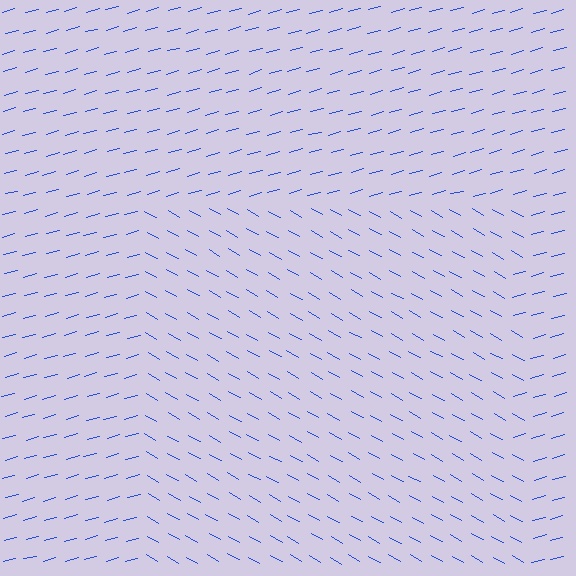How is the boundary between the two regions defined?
The boundary is defined purely by a change in line orientation (approximately 45 degrees difference). All lines are the same color and thickness.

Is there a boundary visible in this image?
Yes, there is a texture boundary formed by a change in line orientation.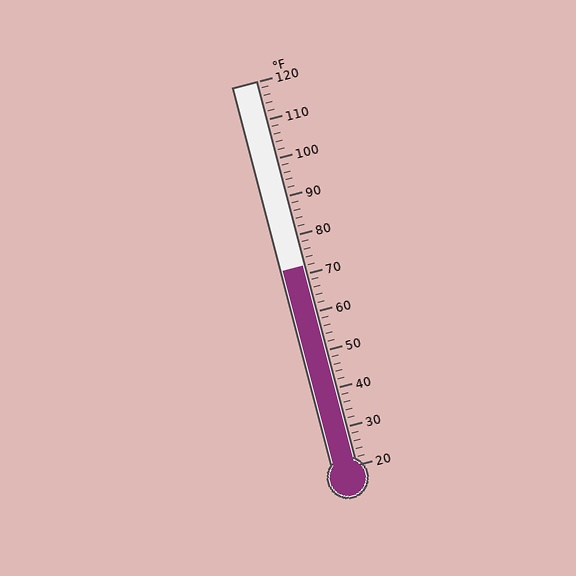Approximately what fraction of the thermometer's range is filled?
The thermometer is filled to approximately 50% of its range.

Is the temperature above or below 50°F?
The temperature is above 50°F.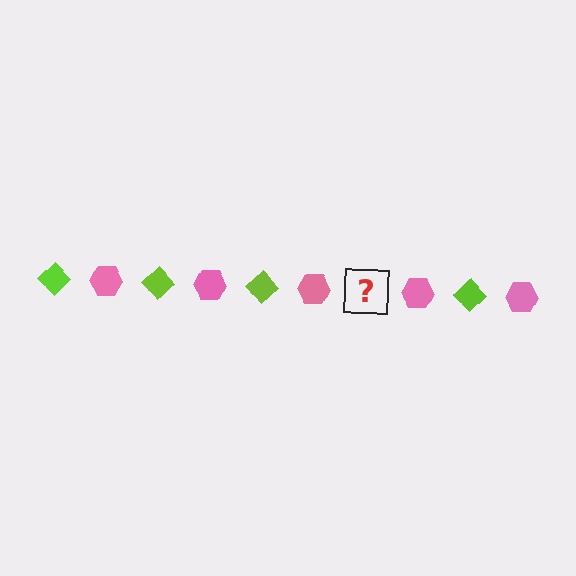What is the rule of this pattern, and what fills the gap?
The rule is that the pattern alternates between lime diamond and pink hexagon. The gap should be filled with a lime diamond.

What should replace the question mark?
The question mark should be replaced with a lime diamond.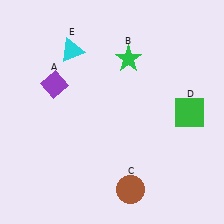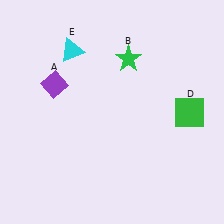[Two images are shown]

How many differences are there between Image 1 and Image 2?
There is 1 difference between the two images.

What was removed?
The brown circle (C) was removed in Image 2.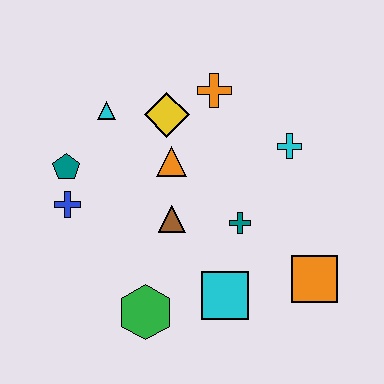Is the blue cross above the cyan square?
Yes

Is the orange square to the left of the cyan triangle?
No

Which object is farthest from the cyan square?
The cyan triangle is farthest from the cyan square.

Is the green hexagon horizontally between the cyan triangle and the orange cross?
Yes